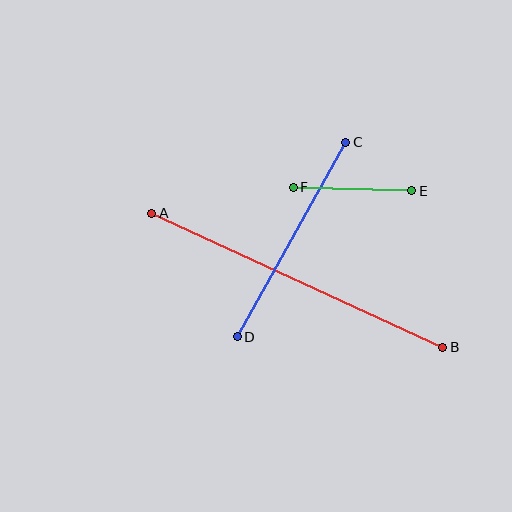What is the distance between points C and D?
The distance is approximately 223 pixels.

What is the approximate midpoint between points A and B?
The midpoint is at approximately (297, 280) pixels.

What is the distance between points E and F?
The distance is approximately 118 pixels.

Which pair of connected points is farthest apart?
Points A and B are farthest apart.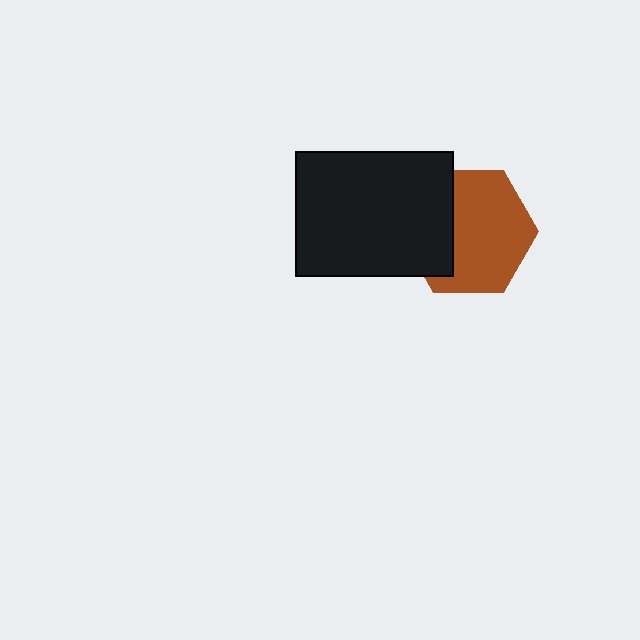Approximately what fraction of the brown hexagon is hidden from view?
Roughly 33% of the brown hexagon is hidden behind the black rectangle.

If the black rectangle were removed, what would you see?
You would see the complete brown hexagon.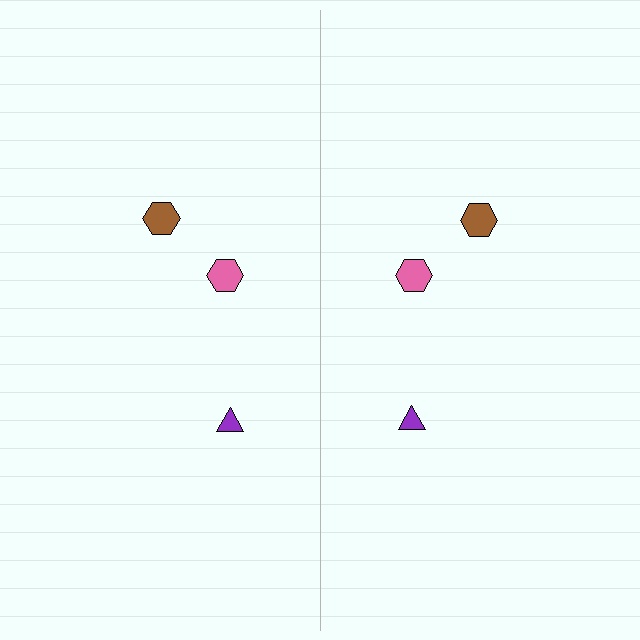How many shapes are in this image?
There are 6 shapes in this image.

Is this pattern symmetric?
Yes, this pattern has bilateral (reflection) symmetry.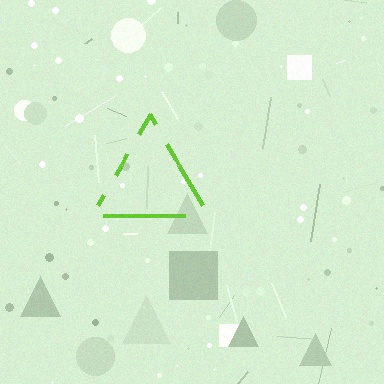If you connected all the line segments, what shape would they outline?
They would outline a triangle.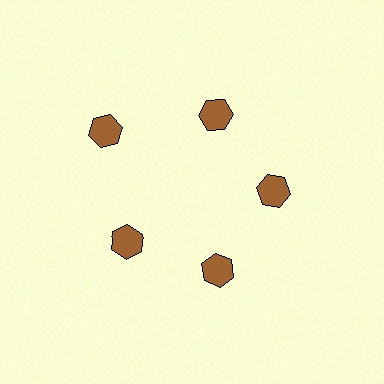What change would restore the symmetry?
The symmetry would be restored by moving it inward, back onto the ring so that all 5 hexagons sit at equal angles and equal distance from the center.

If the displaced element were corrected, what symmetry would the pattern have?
It would have 5-fold rotational symmetry — the pattern would map onto itself every 72 degrees.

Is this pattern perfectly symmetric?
No. The 5 brown hexagons are arranged in a ring, but one element near the 10 o'clock position is pushed outward from the center, breaking the 5-fold rotational symmetry.